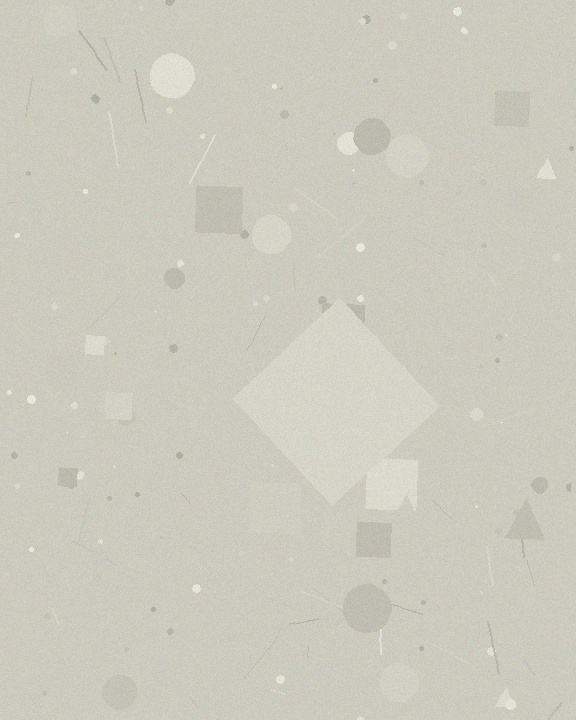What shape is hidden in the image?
A diamond is hidden in the image.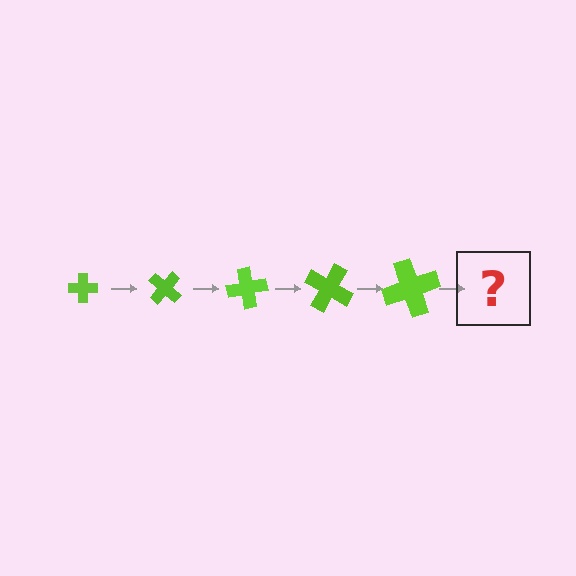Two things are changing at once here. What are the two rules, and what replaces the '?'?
The two rules are that the cross grows larger each step and it rotates 40 degrees each step. The '?' should be a cross, larger than the previous one and rotated 200 degrees from the start.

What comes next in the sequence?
The next element should be a cross, larger than the previous one and rotated 200 degrees from the start.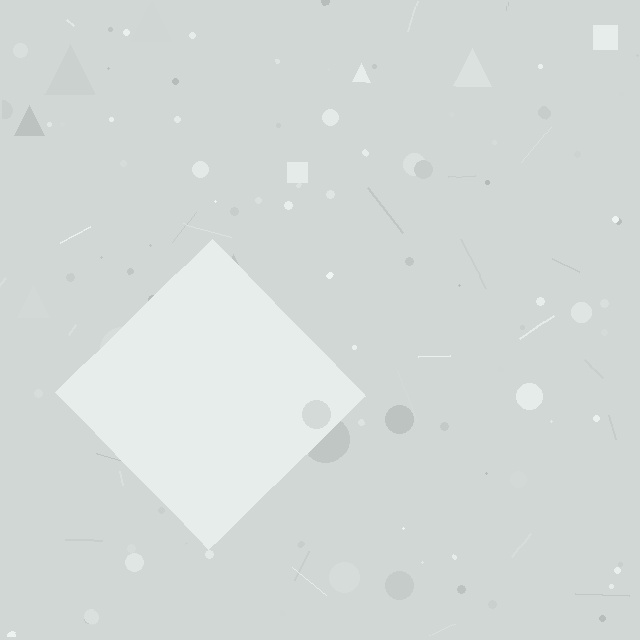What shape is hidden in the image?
A diamond is hidden in the image.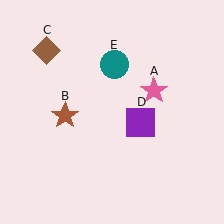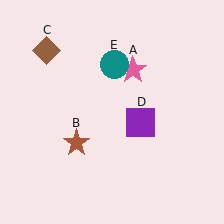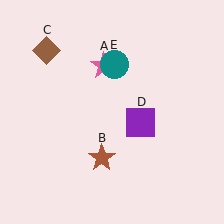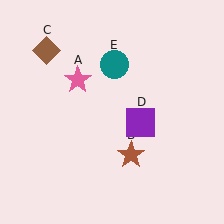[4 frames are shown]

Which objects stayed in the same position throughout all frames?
Brown diamond (object C) and purple square (object D) and teal circle (object E) remained stationary.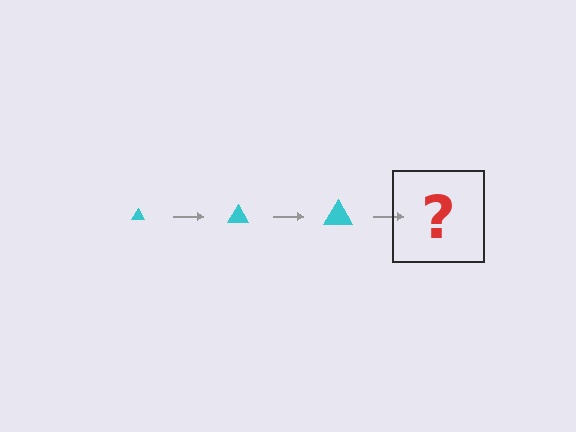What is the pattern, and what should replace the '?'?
The pattern is that the triangle gets progressively larger each step. The '?' should be a cyan triangle, larger than the previous one.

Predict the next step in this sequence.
The next step is a cyan triangle, larger than the previous one.